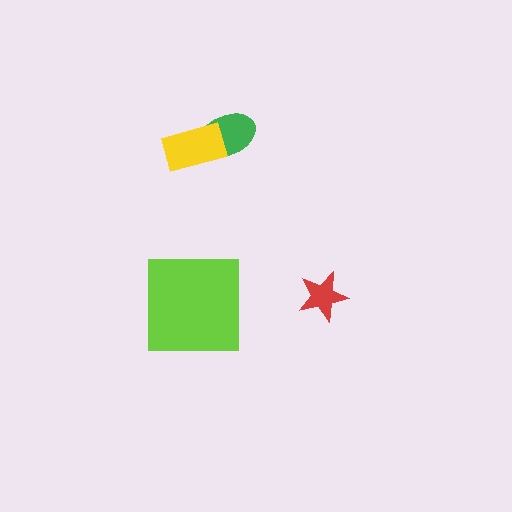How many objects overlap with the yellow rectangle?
1 object overlaps with the yellow rectangle.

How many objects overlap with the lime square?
0 objects overlap with the lime square.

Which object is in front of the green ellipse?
The yellow rectangle is in front of the green ellipse.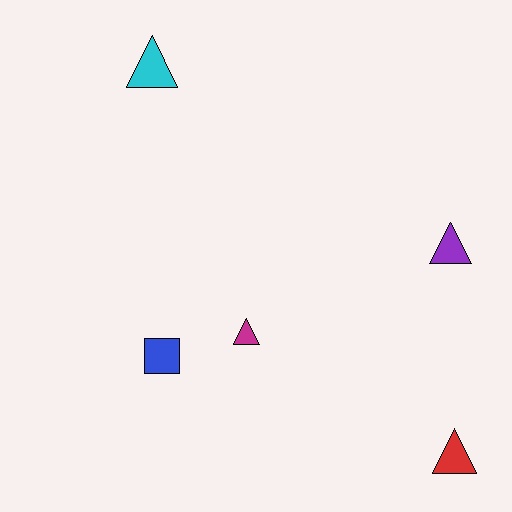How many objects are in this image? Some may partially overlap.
There are 5 objects.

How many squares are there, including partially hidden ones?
There is 1 square.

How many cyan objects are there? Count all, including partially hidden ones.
There is 1 cyan object.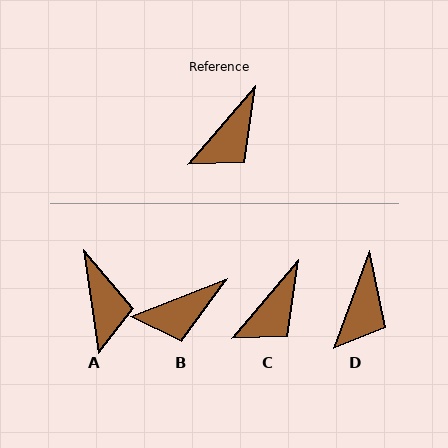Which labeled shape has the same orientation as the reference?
C.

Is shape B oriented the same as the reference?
No, it is off by about 28 degrees.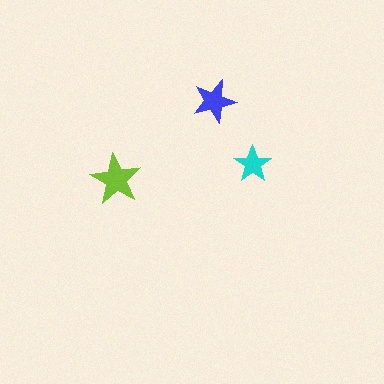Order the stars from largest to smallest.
the lime one, the blue one, the cyan one.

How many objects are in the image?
There are 3 objects in the image.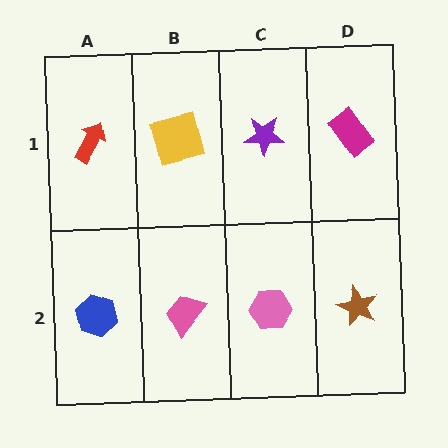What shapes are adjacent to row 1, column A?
A blue hexagon (row 2, column A), a yellow square (row 1, column B).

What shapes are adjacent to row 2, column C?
A purple star (row 1, column C), a pink trapezoid (row 2, column B), a brown star (row 2, column D).